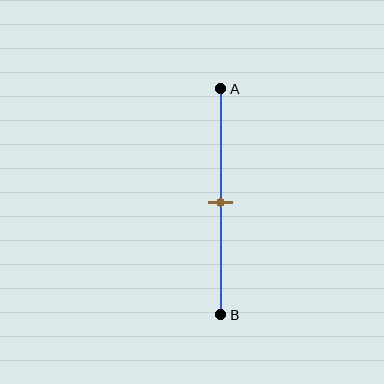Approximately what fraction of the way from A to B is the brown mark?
The brown mark is approximately 50% of the way from A to B.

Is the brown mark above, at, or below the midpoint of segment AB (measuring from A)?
The brown mark is approximately at the midpoint of segment AB.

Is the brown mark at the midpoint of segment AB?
Yes, the mark is approximately at the midpoint.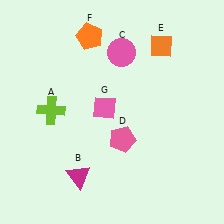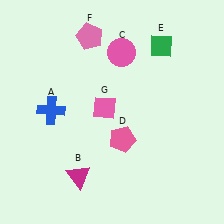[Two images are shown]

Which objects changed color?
A changed from lime to blue. E changed from orange to green. F changed from orange to pink.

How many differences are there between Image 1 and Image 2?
There are 3 differences between the two images.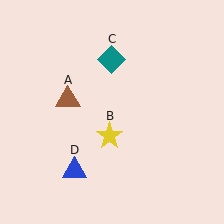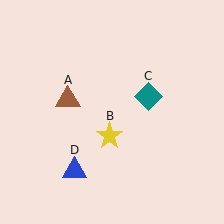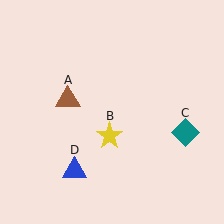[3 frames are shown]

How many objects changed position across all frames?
1 object changed position: teal diamond (object C).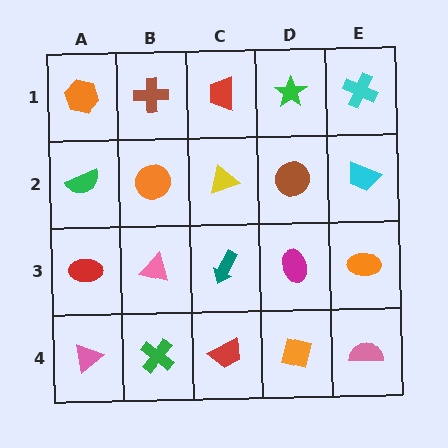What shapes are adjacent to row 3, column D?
A brown circle (row 2, column D), an orange square (row 4, column D), a teal arrow (row 3, column C), an orange ellipse (row 3, column E).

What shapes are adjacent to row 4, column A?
A red ellipse (row 3, column A), a green cross (row 4, column B).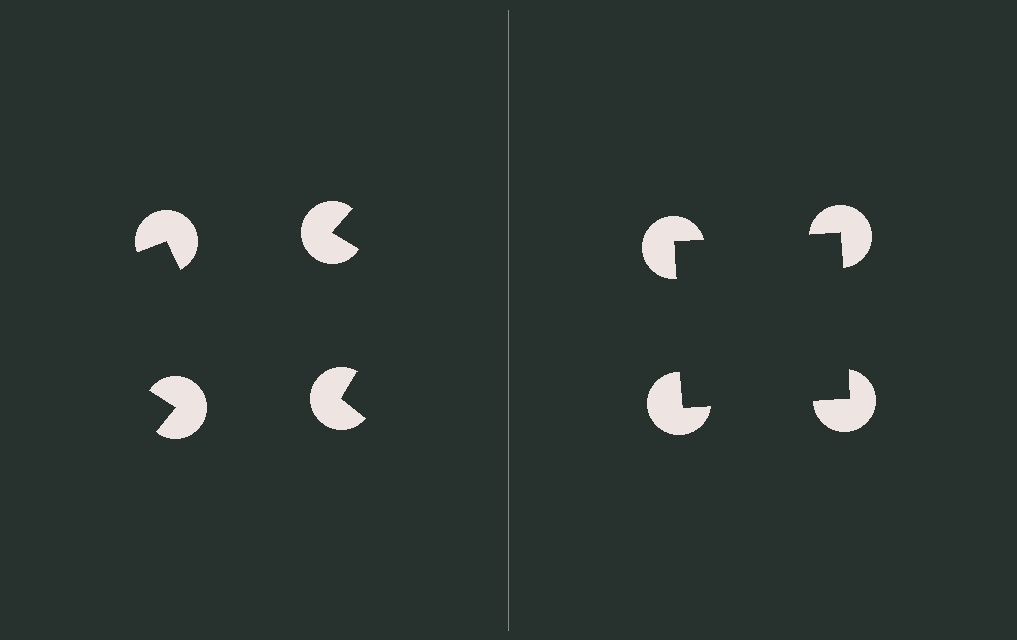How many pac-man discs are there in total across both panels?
8 — 4 on each side.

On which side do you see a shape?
An illusory square appears on the right side. On the left side the wedge cuts are rotated, so no coherent shape forms.